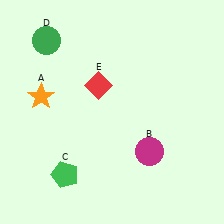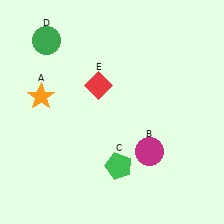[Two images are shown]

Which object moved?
The green pentagon (C) moved right.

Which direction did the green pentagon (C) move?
The green pentagon (C) moved right.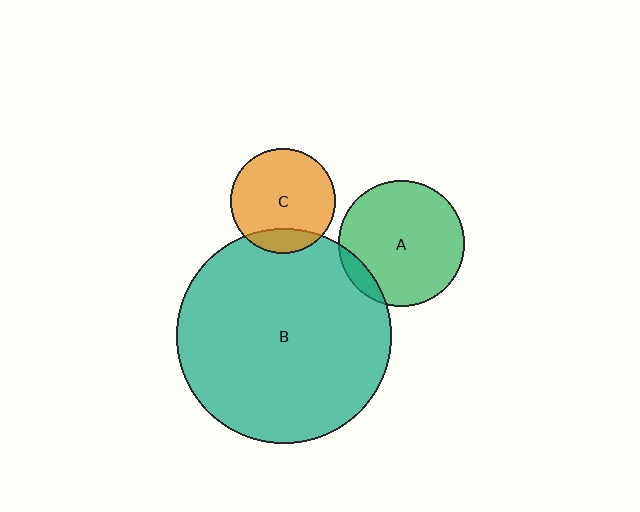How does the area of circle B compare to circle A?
Approximately 2.9 times.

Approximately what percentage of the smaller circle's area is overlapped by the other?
Approximately 15%.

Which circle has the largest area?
Circle B (teal).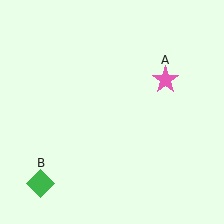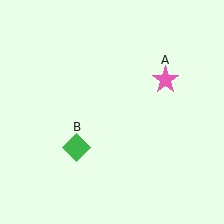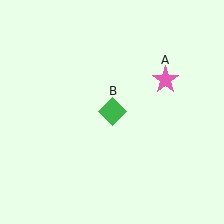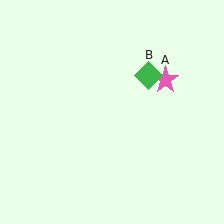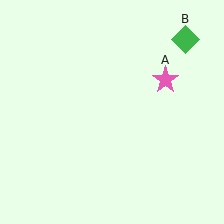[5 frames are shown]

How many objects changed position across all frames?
1 object changed position: green diamond (object B).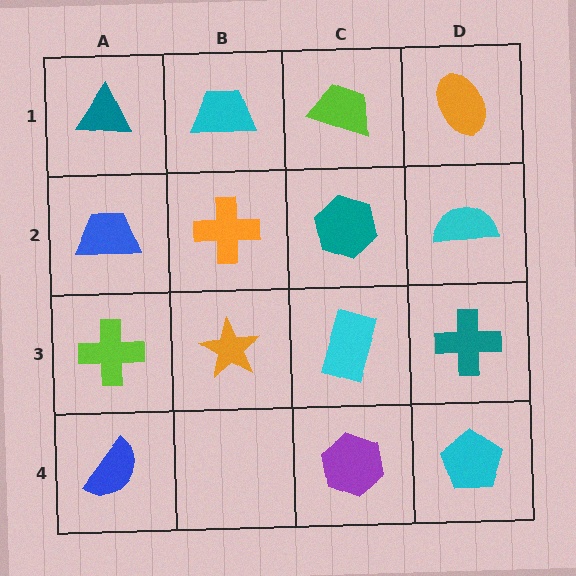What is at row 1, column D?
An orange ellipse.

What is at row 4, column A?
A blue semicircle.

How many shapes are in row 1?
4 shapes.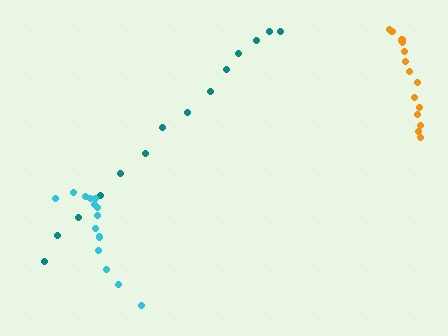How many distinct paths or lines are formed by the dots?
There are 3 distinct paths.